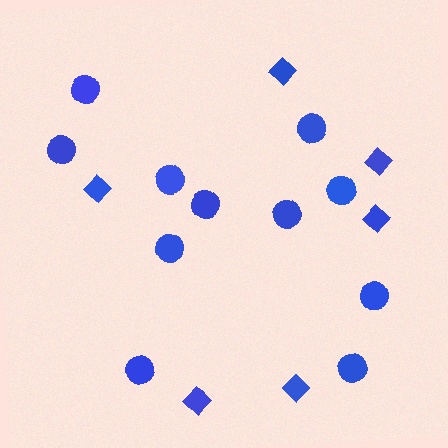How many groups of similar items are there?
There are 2 groups: one group of circles (11) and one group of diamonds (6).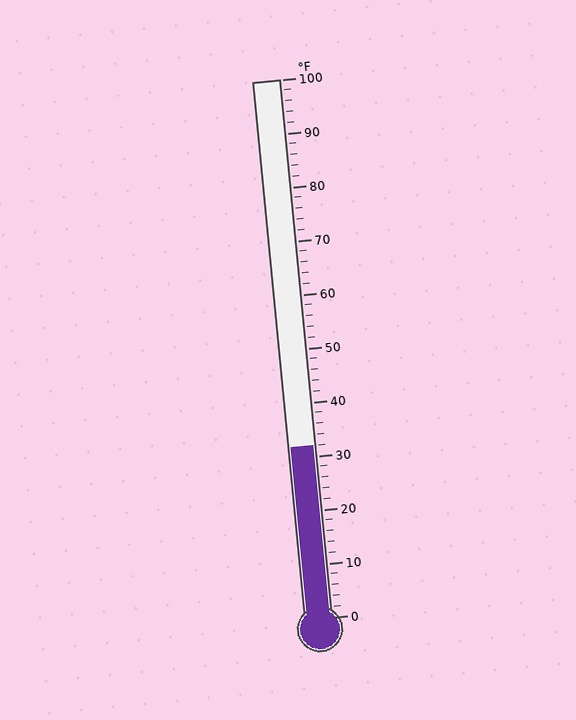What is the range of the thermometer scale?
The thermometer scale ranges from 0°F to 100°F.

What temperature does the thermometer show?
The thermometer shows approximately 32°F.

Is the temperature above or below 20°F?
The temperature is above 20°F.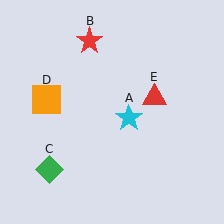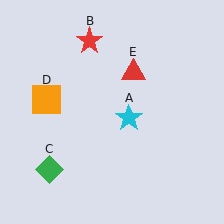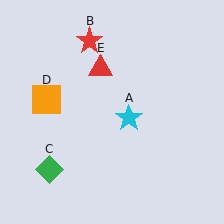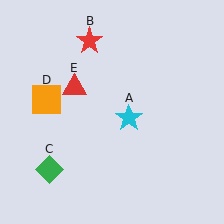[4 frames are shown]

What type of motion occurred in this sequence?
The red triangle (object E) rotated counterclockwise around the center of the scene.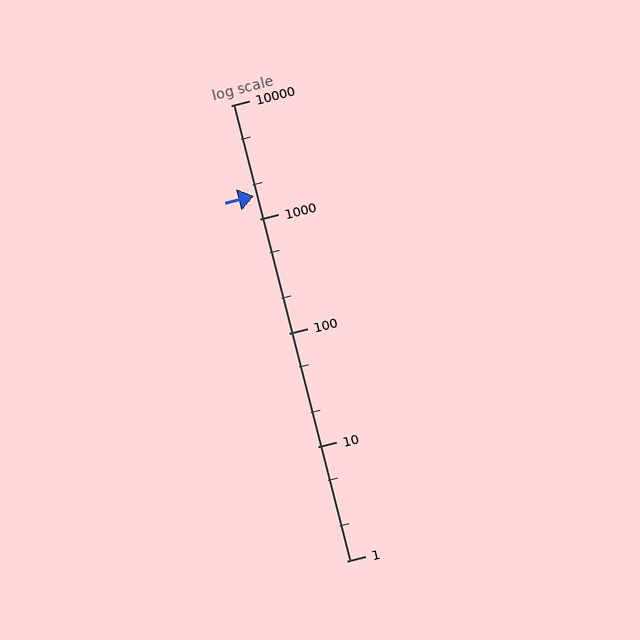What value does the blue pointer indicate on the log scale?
The pointer indicates approximately 1600.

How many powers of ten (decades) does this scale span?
The scale spans 4 decades, from 1 to 10000.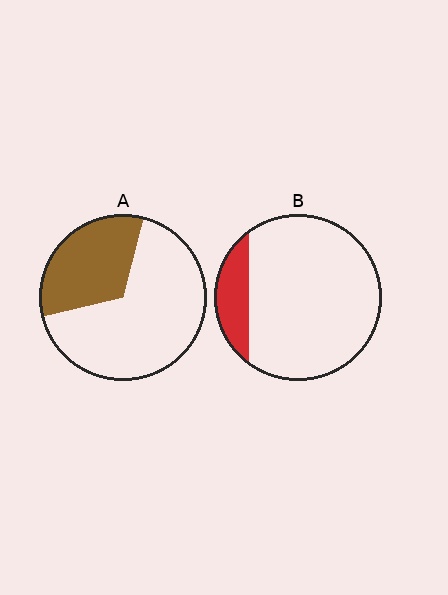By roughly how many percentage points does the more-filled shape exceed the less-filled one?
By roughly 20 percentage points (A over B).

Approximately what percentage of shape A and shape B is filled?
A is approximately 35% and B is approximately 15%.